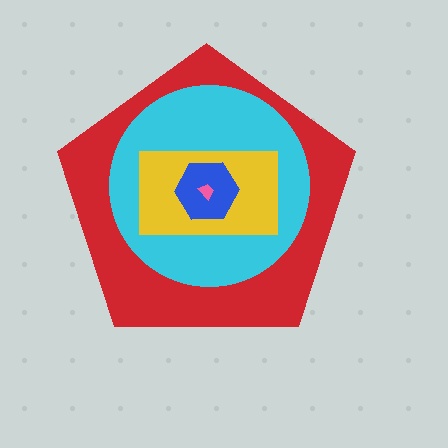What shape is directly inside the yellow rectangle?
The blue hexagon.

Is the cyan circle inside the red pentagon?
Yes.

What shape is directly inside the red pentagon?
The cyan circle.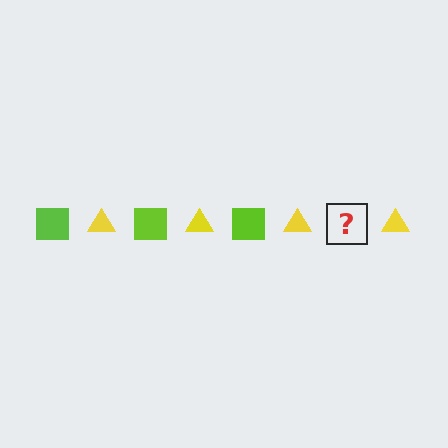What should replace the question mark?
The question mark should be replaced with a lime square.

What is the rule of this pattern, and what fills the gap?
The rule is that the pattern alternates between lime square and yellow triangle. The gap should be filled with a lime square.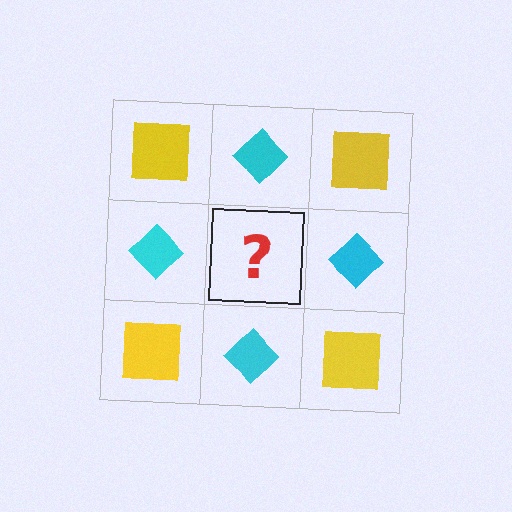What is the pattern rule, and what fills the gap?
The rule is that it alternates yellow square and cyan diamond in a checkerboard pattern. The gap should be filled with a yellow square.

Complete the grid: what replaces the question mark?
The question mark should be replaced with a yellow square.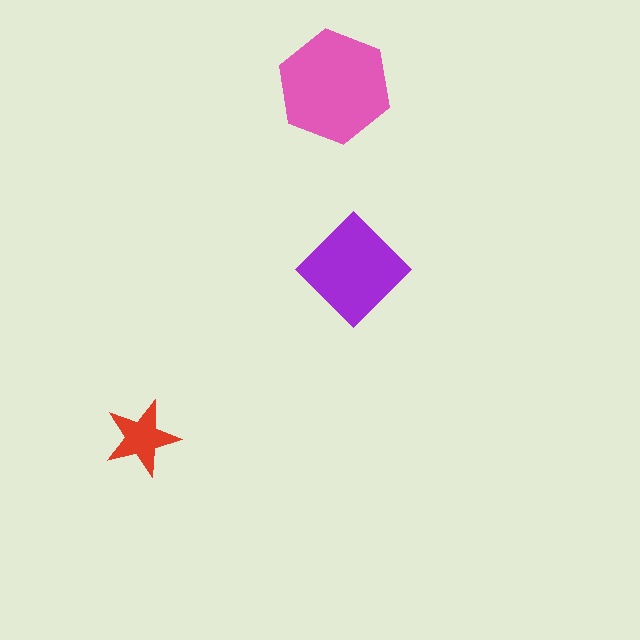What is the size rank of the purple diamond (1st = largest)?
2nd.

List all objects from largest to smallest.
The pink hexagon, the purple diamond, the red star.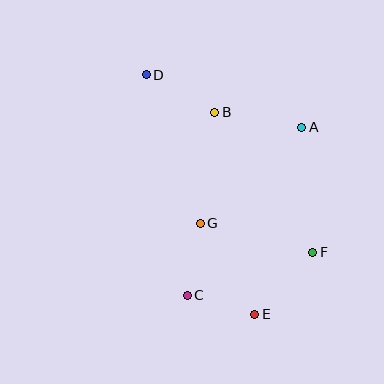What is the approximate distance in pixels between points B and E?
The distance between B and E is approximately 206 pixels.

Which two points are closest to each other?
Points C and E are closest to each other.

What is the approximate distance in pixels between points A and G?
The distance between A and G is approximately 139 pixels.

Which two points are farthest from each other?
Points D and E are farthest from each other.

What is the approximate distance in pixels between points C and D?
The distance between C and D is approximately 224 pixels.